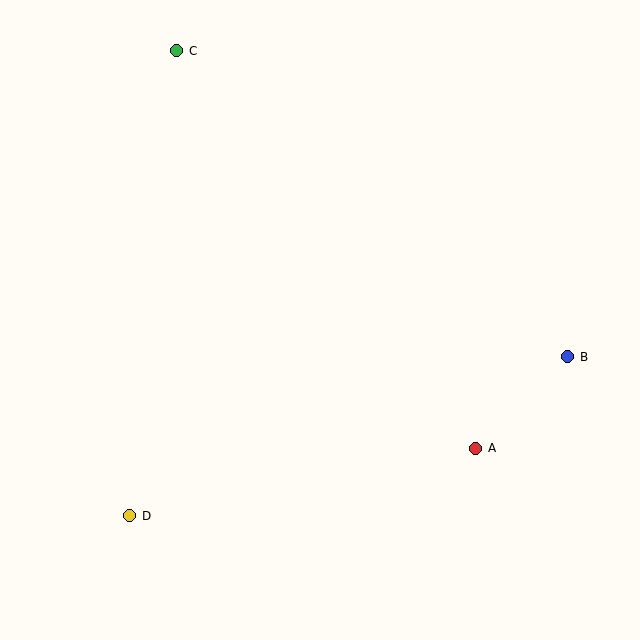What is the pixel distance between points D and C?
The distance between D and C is 467 pixels.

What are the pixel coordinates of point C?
Point C is at (177, 51).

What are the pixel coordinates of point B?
Point B is at (568, 357).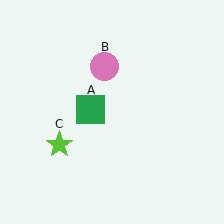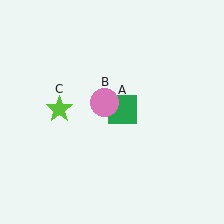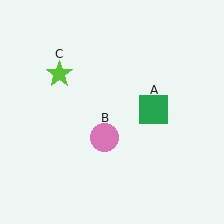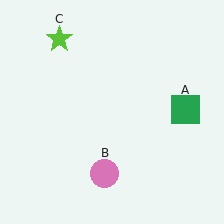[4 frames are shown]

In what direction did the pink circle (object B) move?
The pink circle (object B) moved down.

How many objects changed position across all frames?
3 objects changed position: green square (object A), pink circle (object B), lime star (object C).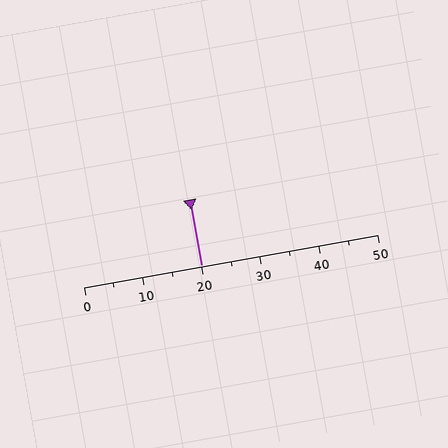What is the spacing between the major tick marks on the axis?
The major ticks are spaced 10 apart.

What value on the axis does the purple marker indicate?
The marker indicates approximately 20.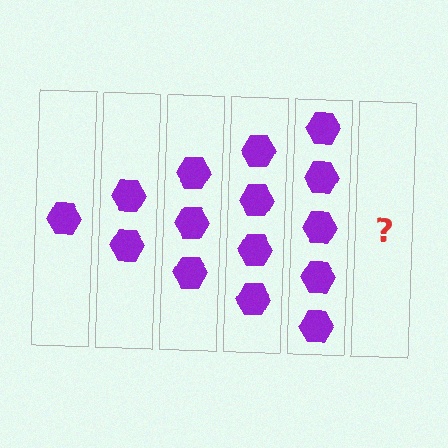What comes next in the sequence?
The next element should be 6 hexagons.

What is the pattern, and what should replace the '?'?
The pattern is that each step adds one more hexagon. The '?' should be 6 hexagons.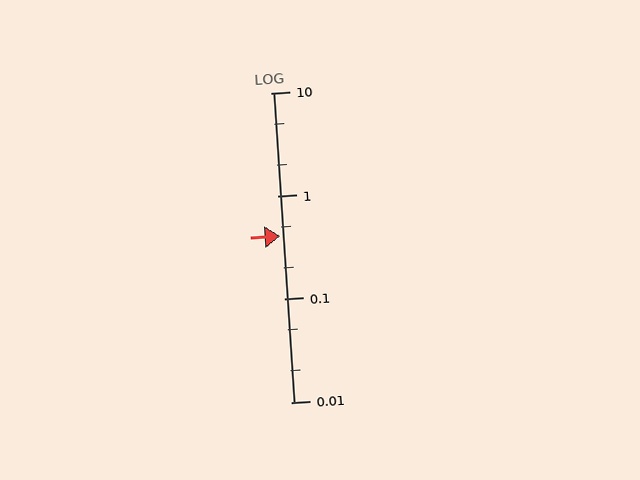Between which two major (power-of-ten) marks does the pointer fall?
The pointer is between 0.1 and 1.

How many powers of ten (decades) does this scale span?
The scale spans 3 decades, from 0.01 to 10.